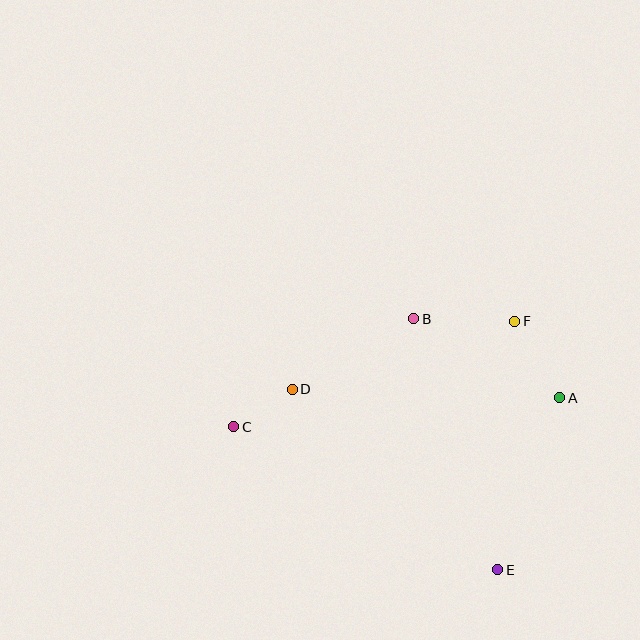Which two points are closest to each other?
Points C and D are closest to each other.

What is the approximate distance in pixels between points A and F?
The distance between A and F is approximately 89 pixels.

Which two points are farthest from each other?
Points A and C are farthest from each other.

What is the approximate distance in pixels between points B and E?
The distance between B and E is approximately 265 pixels.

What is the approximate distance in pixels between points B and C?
The distance between B and C is approximately 210 pixels.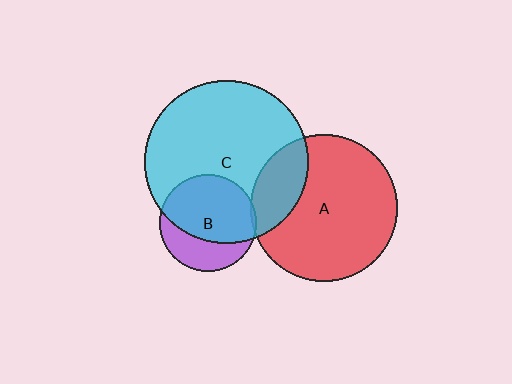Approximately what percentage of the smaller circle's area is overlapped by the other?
Approximately 65%.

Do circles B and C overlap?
Yes.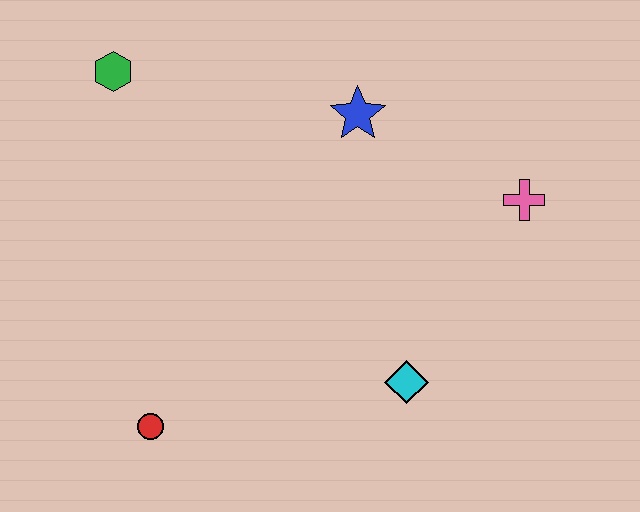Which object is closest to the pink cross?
The blue star is closest to the pink cross.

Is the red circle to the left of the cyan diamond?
Yes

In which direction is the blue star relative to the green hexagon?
The blue star is to the right of the green hexagon.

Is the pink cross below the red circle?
No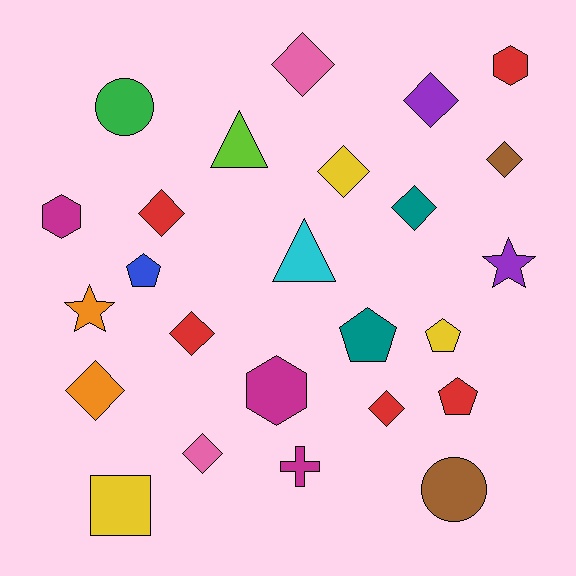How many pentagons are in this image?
There are 4 pentagons.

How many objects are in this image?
There are 25 objects.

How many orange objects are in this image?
There are 2 orange objects.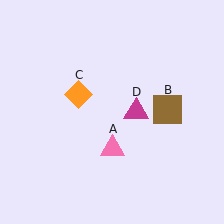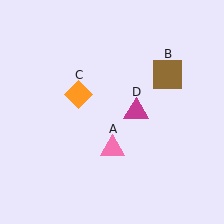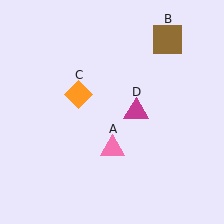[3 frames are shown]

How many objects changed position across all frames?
1 object changed position: brown square (object B).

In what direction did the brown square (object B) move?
The brown square (object B) moved up.